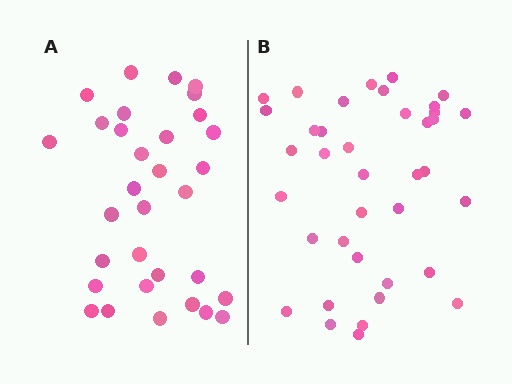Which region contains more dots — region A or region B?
Region B (the right region) has more dots.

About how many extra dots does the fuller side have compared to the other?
Region B has about 6 more dots than region A.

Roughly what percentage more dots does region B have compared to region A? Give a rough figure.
About 20% more.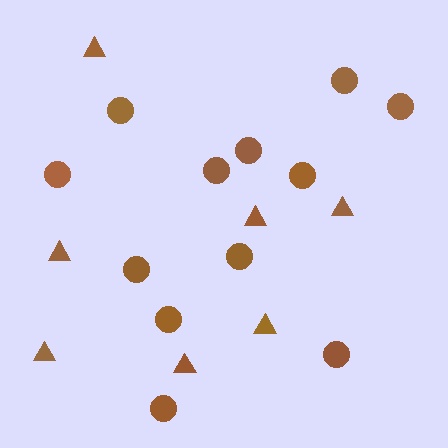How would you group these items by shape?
There are 2 groups: one group of circles (12) and one group of triangles (7).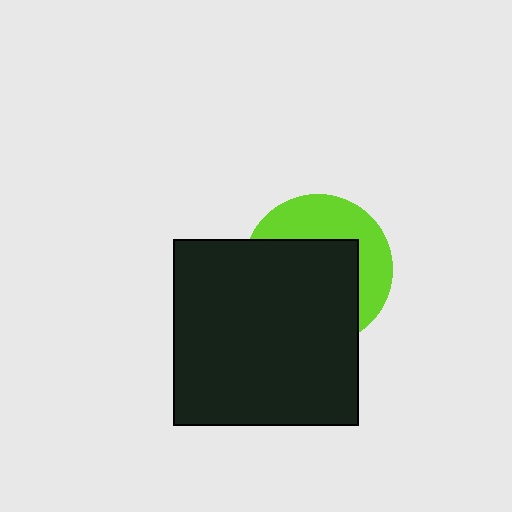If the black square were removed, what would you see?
You would see the complete lime circle.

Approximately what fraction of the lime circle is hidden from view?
Roughly 61% of the lime circle is hidden behind the black square.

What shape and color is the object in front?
The object in front is a black square.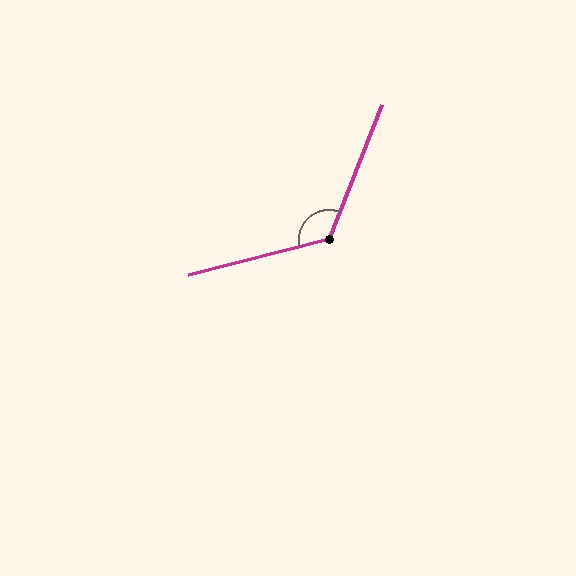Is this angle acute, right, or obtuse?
It is obtuse.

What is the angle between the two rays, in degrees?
Approximately 126 degrees.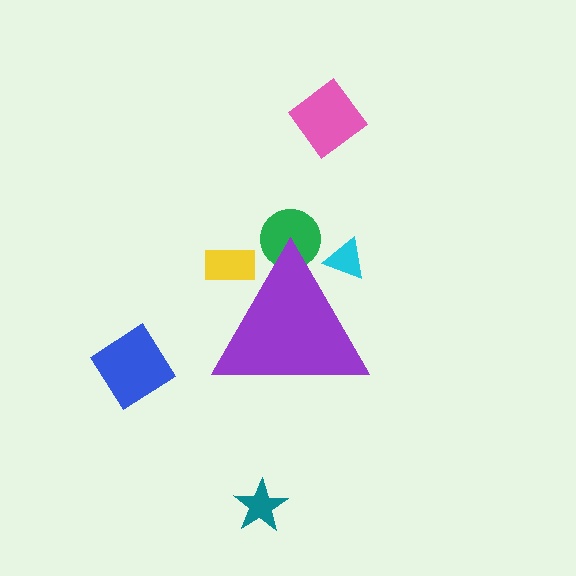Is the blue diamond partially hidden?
No, the blue diamond is fully visible.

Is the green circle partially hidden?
Yes, the green circle is partially hidden behind the purple triangle.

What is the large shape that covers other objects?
A purple triangle.